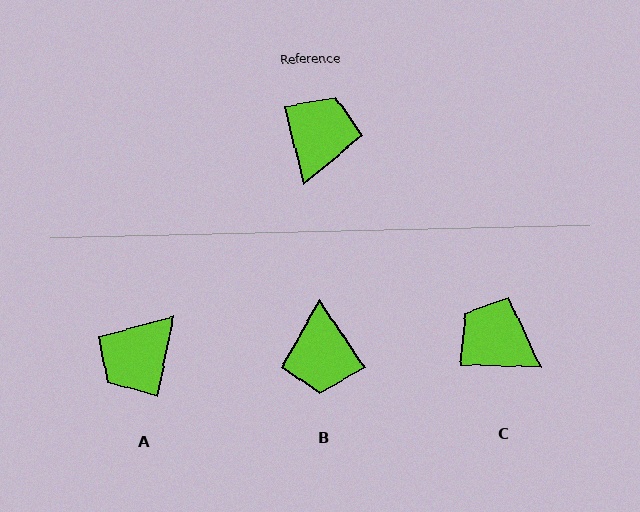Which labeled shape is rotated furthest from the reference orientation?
B, about 160 degrees away.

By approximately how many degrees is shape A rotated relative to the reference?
Approximately 154 degrees counter-clockwise.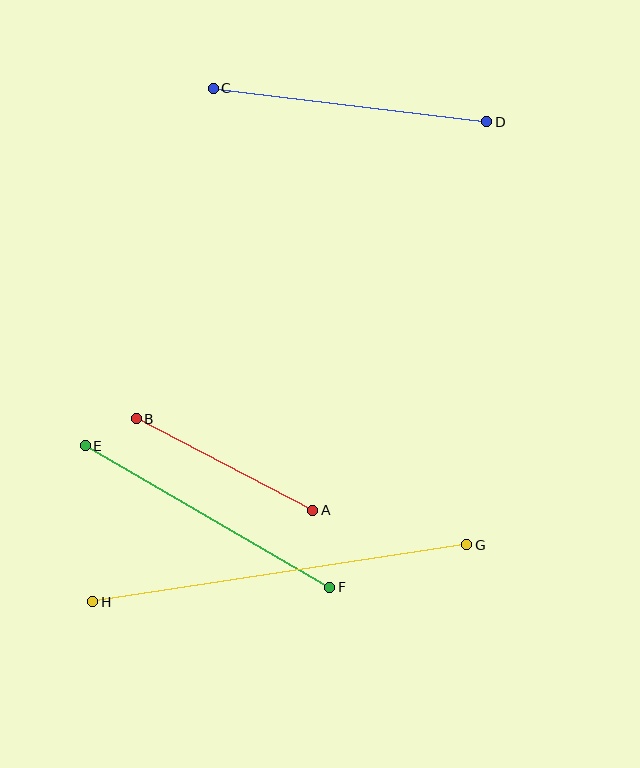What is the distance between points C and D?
The distance is approximately 276 pixels.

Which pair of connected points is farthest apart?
Points G and H are farthest apart.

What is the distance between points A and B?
The distance is approximately 199 pixels.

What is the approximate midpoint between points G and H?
The midpoint is at approximately (280, 573) pixels.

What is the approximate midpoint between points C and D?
The midpoint is at approximately (350, 105) pixels.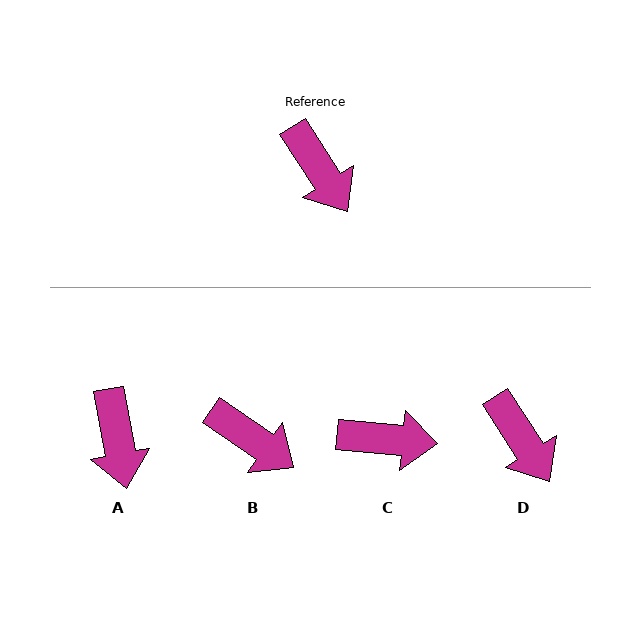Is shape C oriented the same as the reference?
No, it is off by about 52 degrees.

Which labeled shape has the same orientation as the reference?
D.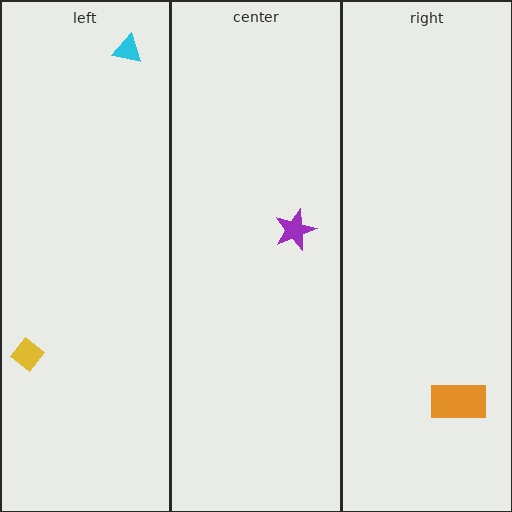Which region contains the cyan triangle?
The left region.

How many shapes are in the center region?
1.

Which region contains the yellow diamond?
The left region.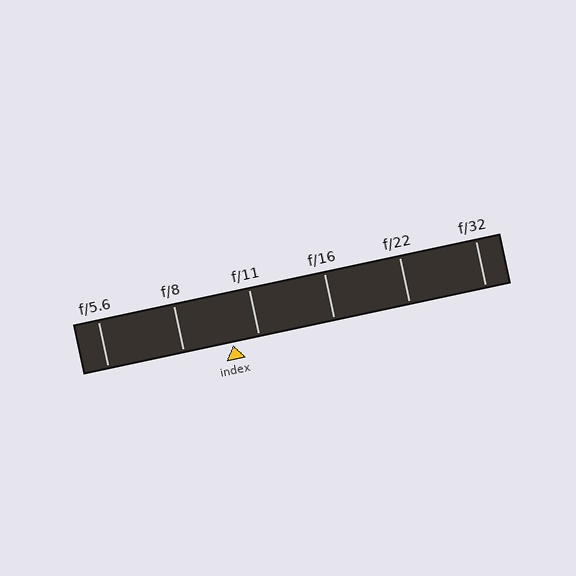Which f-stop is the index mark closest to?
The index mark is closest to f/11.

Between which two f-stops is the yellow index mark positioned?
The index mark is between f/8 and f/11.